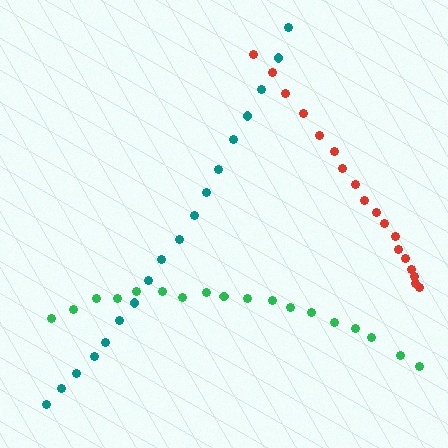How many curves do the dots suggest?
There are 3 distinct paths.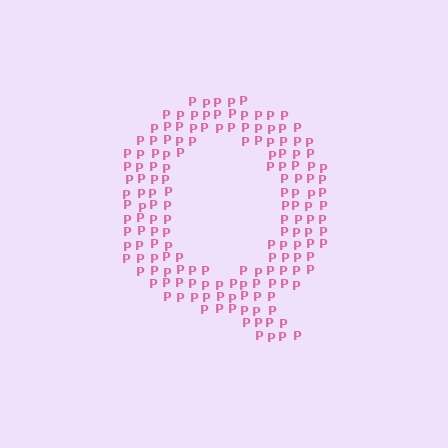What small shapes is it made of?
It is made of small letter P's.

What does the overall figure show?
The overall figure shows the letter Q.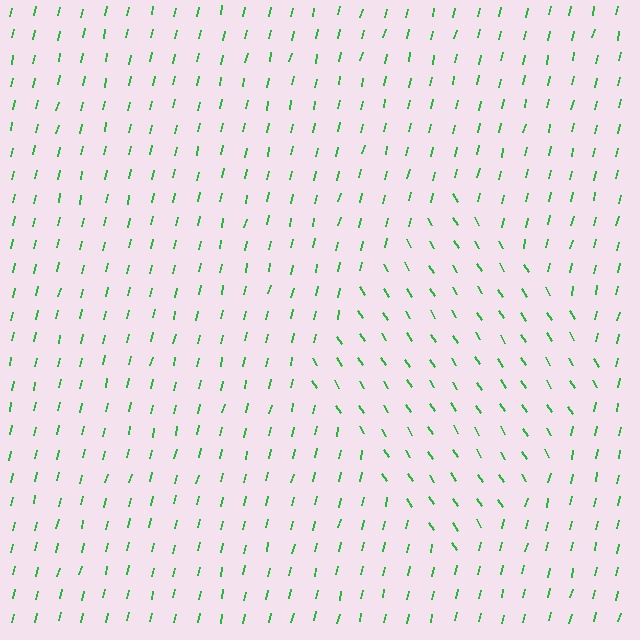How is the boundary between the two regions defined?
The boundary is defined purely by a change in line orientation (approximately 45 degrees difference). All lines are the same color and thickness.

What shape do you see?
I see a diamond.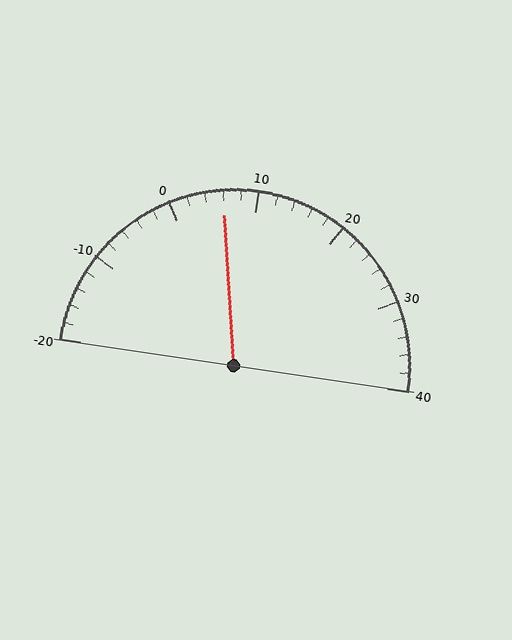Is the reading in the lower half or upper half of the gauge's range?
The reading is in the lower half of the range (-20 to 40).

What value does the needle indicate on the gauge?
The needle indicates approximately 6.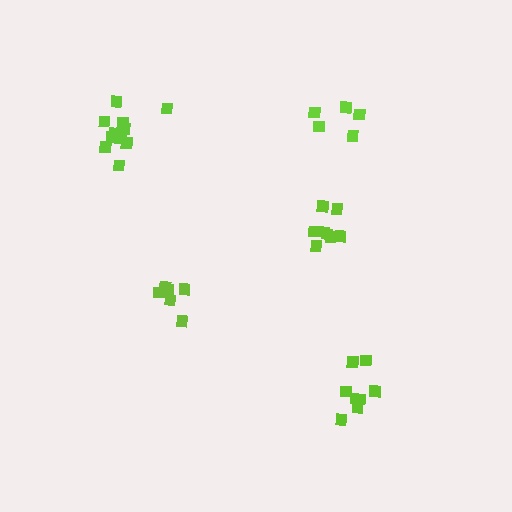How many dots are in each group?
Group 1: 8 dots, Group 2: 6 dots, Group 3: 5 dots, Group 4: 11 dots, Group 5: 8 dots (38 total).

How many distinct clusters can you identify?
There are 5 distinct clusters.